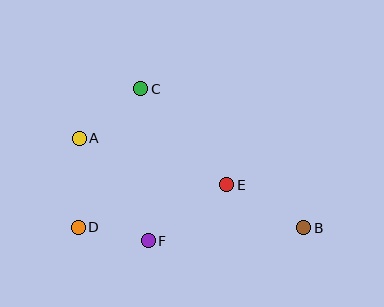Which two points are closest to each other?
Points D and F are closest to each other.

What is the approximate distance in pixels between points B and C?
The distance between B and C is approximately 214 pixels.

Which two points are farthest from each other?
Points A and B are farthest from each other.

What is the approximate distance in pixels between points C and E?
The distance between C and E is approximately 129 pixels.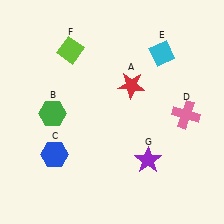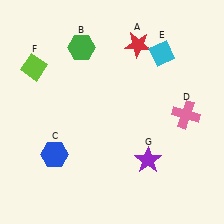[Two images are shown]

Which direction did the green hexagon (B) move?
The green hexagon (B) moved up.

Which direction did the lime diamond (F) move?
The lime diamond (F) moved left.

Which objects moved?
The objects that moved are: the red star (A), the green hexagon (B), the lime diamond (F).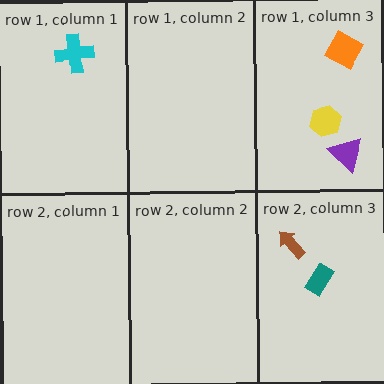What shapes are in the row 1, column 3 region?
The orange diamond, the yellow hexagon, the purple triangle.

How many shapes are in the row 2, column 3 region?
2.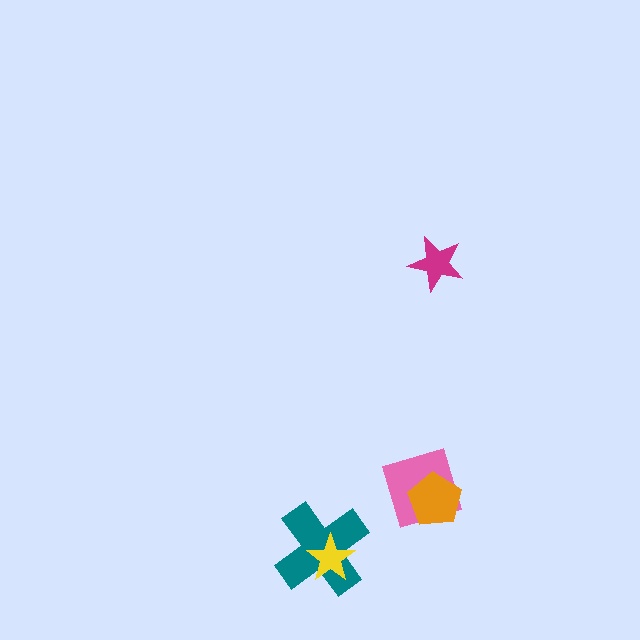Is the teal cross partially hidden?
Yes, it is partially covered by another shape.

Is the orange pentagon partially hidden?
No, no other shape covers it.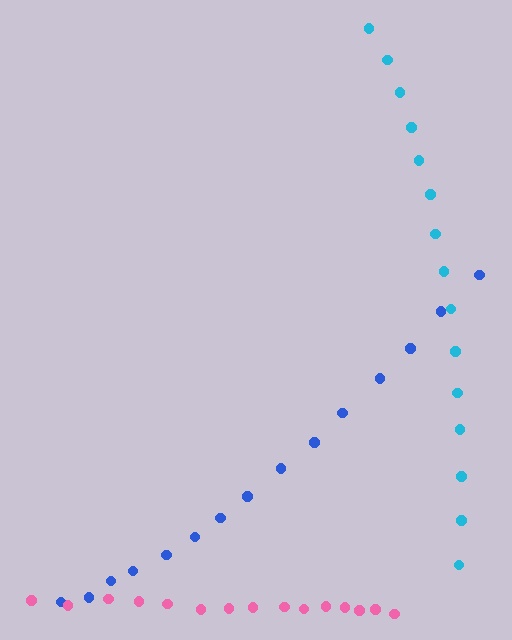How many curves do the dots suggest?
There are 3 distinct paths.